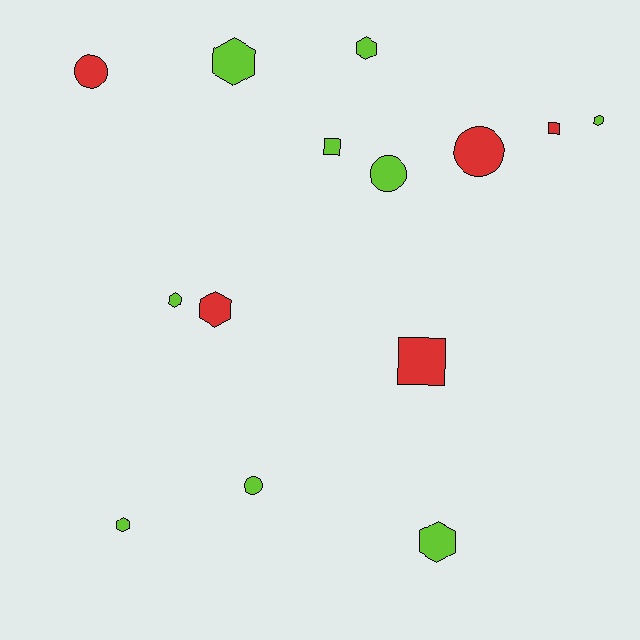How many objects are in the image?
There are 14 objects.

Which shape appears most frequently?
Hexagon, with 7 objects.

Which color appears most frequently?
Lime, with 9 objects.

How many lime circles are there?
There are 2 lime circles.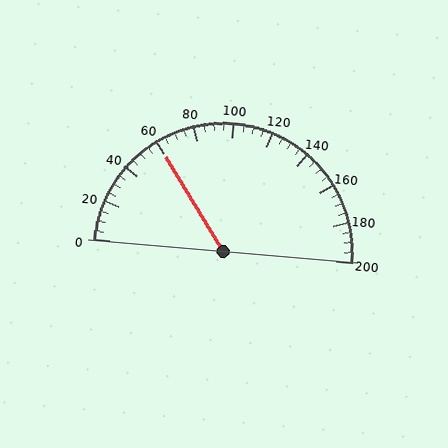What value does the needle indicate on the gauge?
The needle indicates approximately 60.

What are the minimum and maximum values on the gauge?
The gauge ranges from 0 to 200.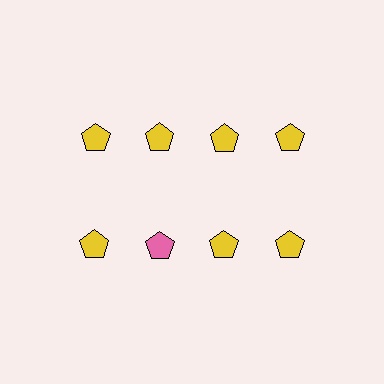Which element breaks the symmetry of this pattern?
The pink pentagon in the second row, second from left column breaks the symmetry. All other shapes are yellow pentagons.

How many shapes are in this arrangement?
There are 8 shapes arranged in a grid pattern.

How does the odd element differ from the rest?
It has a different color: pink instead of yellow.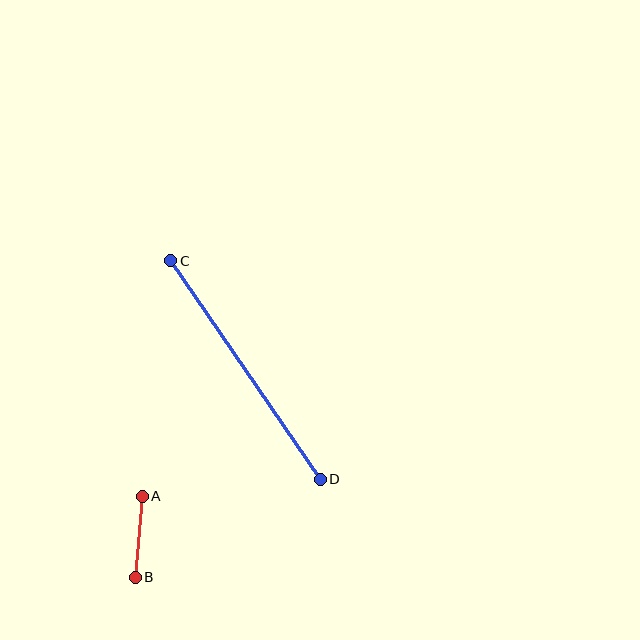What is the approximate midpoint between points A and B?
The midpoint is at approximately (139, 537) pixels.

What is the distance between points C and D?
The distance is approximately 265 pixels.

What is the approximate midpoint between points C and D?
The midpoint is at approximately (246, 370) pixels.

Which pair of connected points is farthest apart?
Points C and D are farthest apart.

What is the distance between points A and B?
The distance is approximately 81 pixels.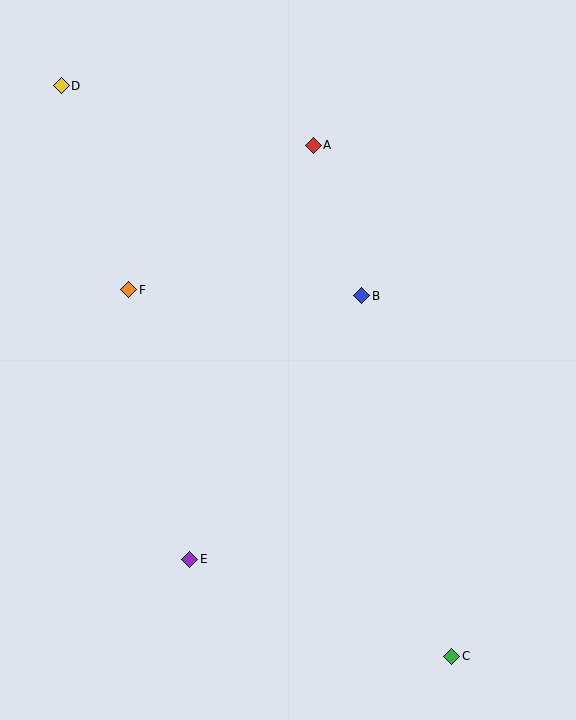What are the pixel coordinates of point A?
Point A is at (313, 145).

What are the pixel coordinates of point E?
Point E is at (190, 559).